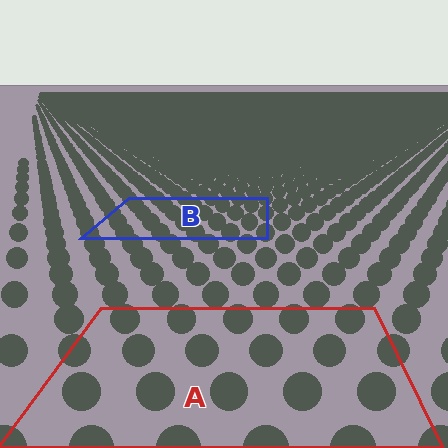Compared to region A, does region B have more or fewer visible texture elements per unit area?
Region B has more texture elements per unit area — they are packed more densely because it is farther away.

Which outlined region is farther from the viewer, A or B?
Region B is farther from the viewer — the texture elements inside it appear smaller and more densely packed.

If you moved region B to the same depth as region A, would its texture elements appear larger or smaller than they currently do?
They would appear larger. At a closer depth, the same texture elements are projected at a bigger on-screen size.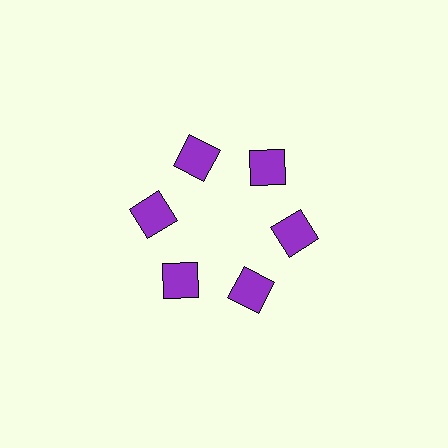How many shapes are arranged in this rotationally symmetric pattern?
There are 6 shapes, arranged in 6 groups of 1.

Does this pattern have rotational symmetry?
Yes, this pattern has 6-fold rotational symmetry. It looks the same after rotating 60 degrees around the center.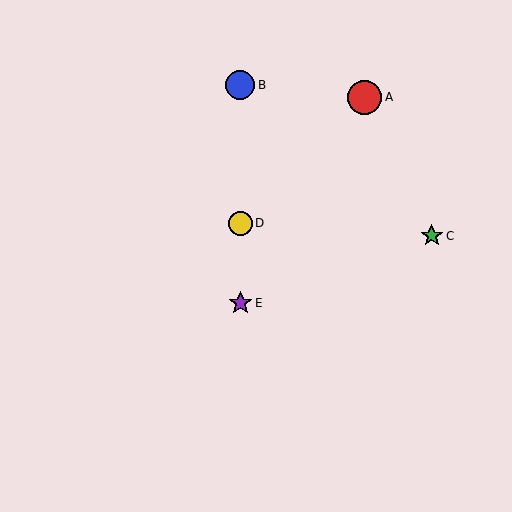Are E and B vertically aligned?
Yes, both are at x≈240.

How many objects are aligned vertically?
3 objects (B, D, E) are aligned vertically.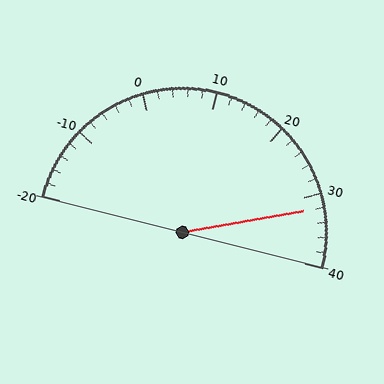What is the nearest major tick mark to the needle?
The nearest major tick mark is 30.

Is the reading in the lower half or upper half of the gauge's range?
The reading is in the upper half of the range (-20 to 40).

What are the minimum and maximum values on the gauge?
The gauge ranges from -20 to 40.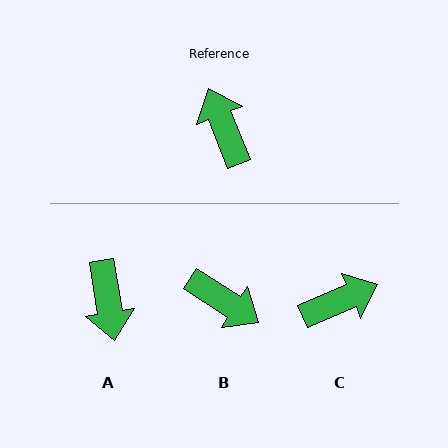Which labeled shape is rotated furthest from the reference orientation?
A, about 167 degrees away.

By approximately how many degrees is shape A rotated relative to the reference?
Approximately 167 degrees counter-clockwise.